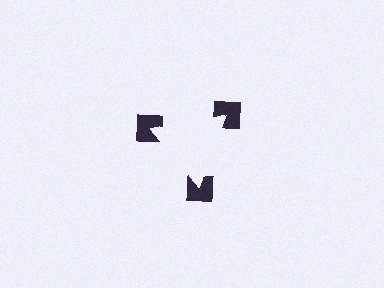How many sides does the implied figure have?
3 sides.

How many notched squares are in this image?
There are 3 — one at each vertex of the illusory triangle.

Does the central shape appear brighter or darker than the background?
It typically appears slightly brighter than the background, even though no actual brightness change is drawn.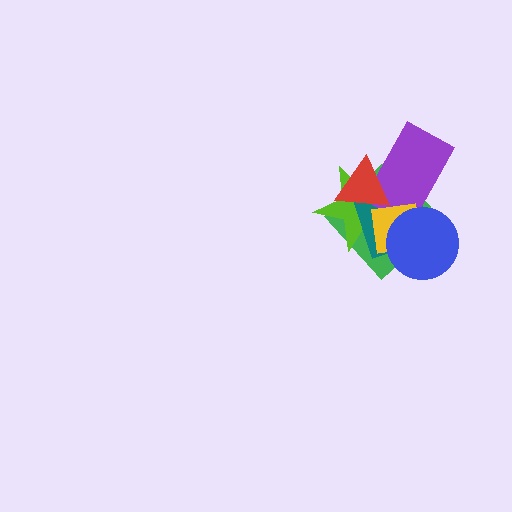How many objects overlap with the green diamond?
6 objects overlap with the green diamond.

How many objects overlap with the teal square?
6 objects overlap with the teal square.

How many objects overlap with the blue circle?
4 objects overlap with the blue circle.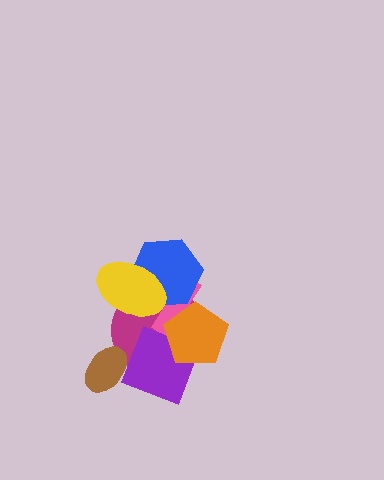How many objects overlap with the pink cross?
5 objects overlap with the pink cross.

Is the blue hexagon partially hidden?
Yes, it is partially covered by another shape.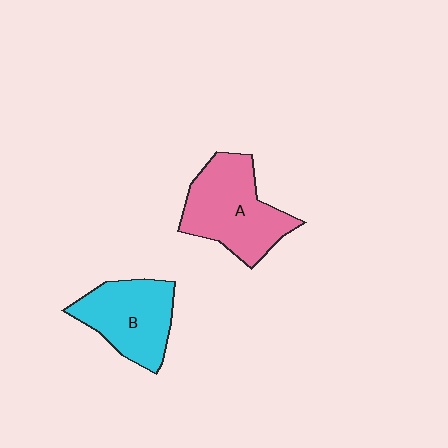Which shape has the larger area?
Shape A (pink).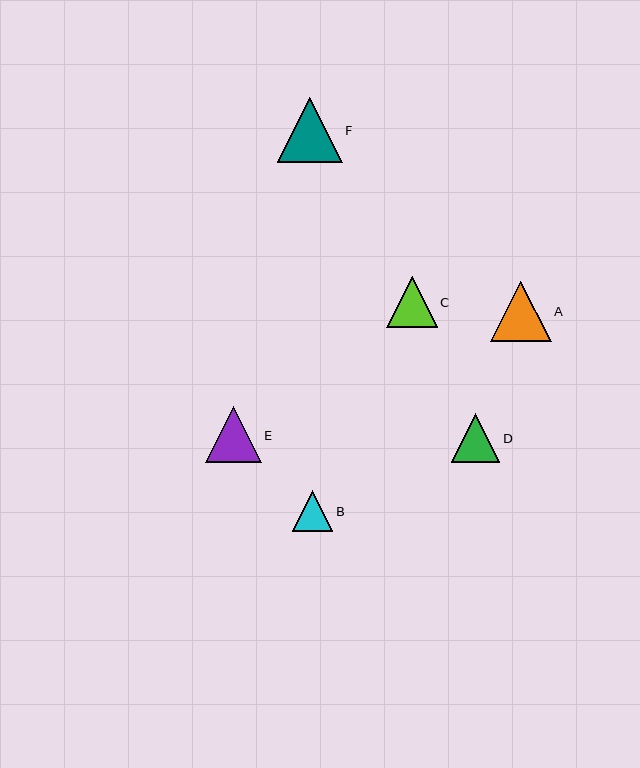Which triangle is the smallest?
Triangle B is the smallest with a size of approximately 40 pixels.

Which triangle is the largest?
Triangle F is the largest with a size of approximately 65 pixels.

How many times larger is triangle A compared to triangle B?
Triangle A is approximately 1.5 times the size of triangle B.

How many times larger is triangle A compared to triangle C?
Triangle A is approximately 1.2 times the size of triangle C.